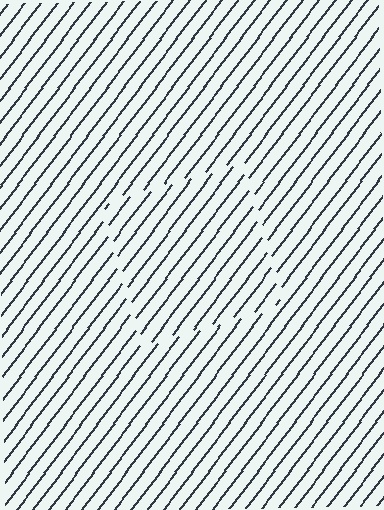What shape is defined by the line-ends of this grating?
An illusory square. The interior of the shape contains the same grating, shifted by half a period — the contour is defined by the phase discontinuity where line-ends from the inner and outer gratings abut.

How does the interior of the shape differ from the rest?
The interior of the shape contains the same grating, shifted by half a period — the contour is defined by the phase discontinuity where line-ends from the inner and outer gratings abut.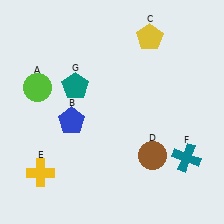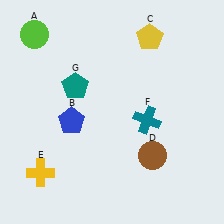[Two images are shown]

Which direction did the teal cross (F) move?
The teal cross (F) moved left.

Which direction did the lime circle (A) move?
The lime circle (A) moved up.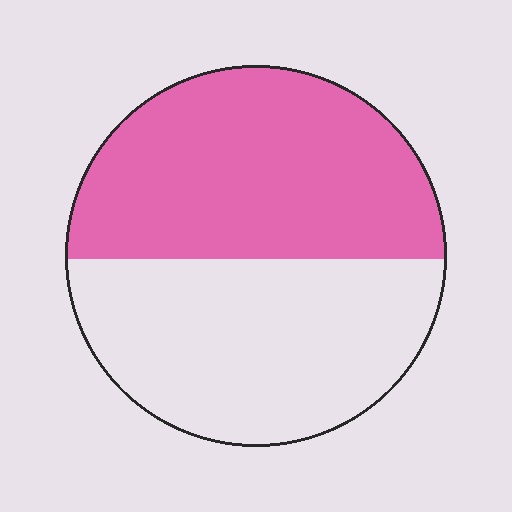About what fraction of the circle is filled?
About one half (1/2).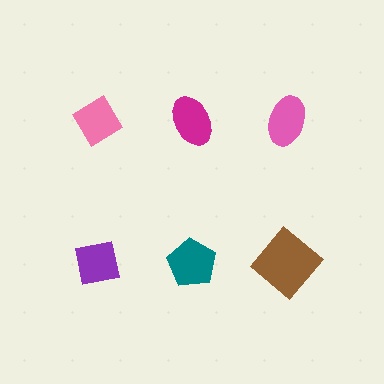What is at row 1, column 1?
A pink diamond.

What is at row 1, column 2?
A magenta ellipse.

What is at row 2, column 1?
A purple square.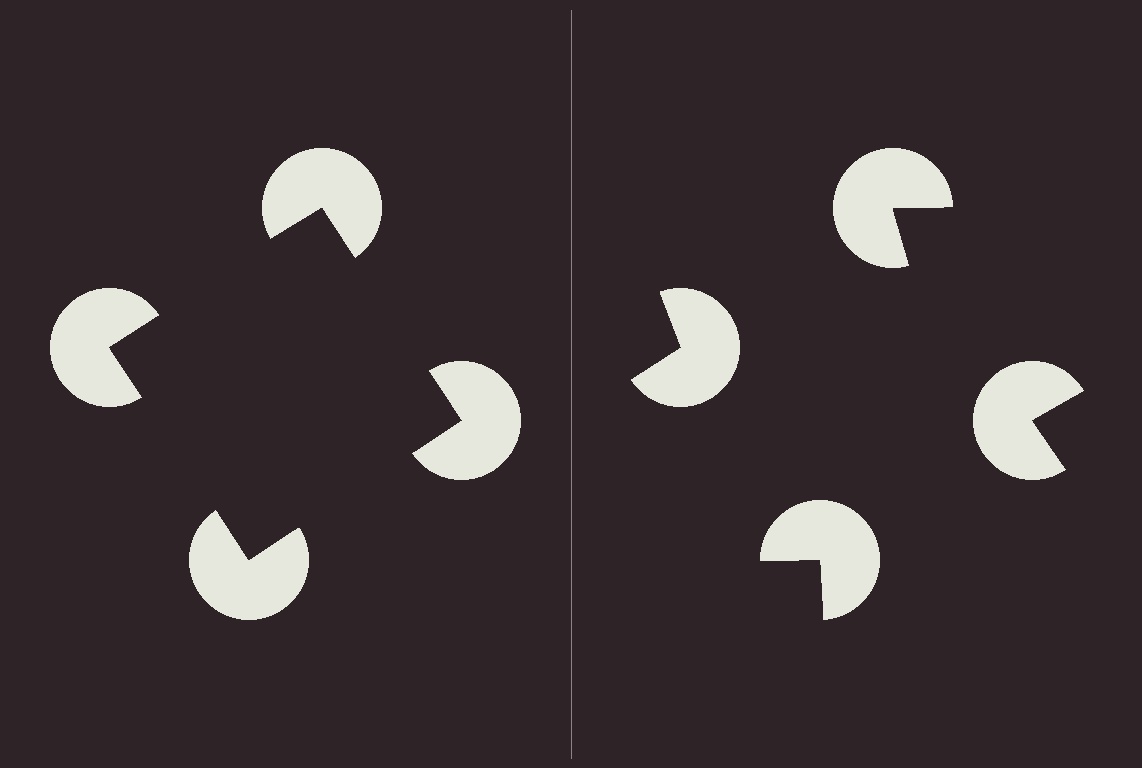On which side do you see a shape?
An illusory square appears on the left side. On the right side the wedge cuts are rotated, so no coherent shape forms.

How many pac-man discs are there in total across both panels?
8 — 4 on each side.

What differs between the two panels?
The pac-man discs are positioned identically on both sides; only the wedge orientations differ. On the left they align to a square; on the right they are misaligned.